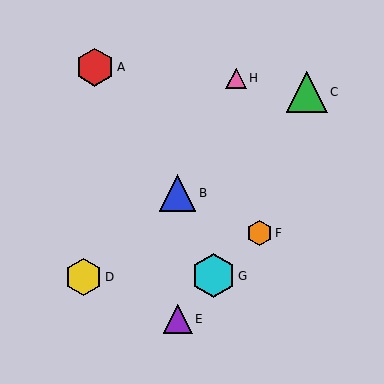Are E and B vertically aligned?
Yes, both are at x≈178.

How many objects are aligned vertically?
2 objects (B, E) are aligned vertically.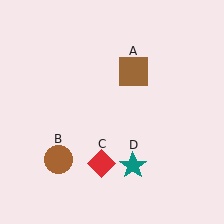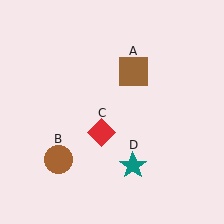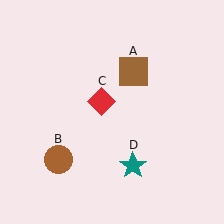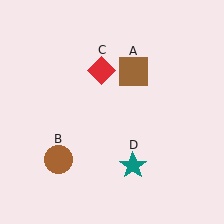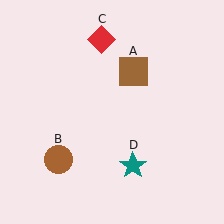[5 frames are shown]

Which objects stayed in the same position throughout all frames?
Brown square (object A) and brown circle (object B) and teal star (object D) remained stationary.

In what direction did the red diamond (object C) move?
The red diamond (object C) moved up.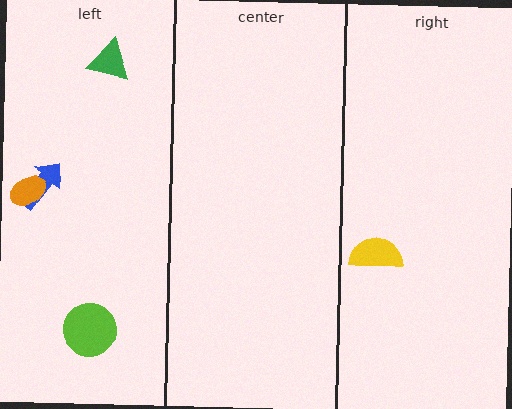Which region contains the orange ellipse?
The left region.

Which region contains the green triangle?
The left region.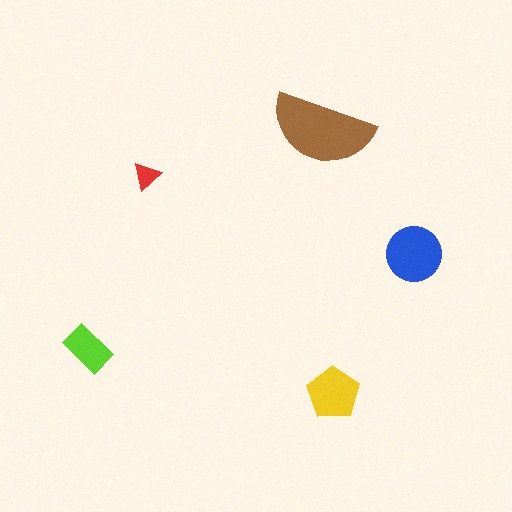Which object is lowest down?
The yellow pentagon is bottommost.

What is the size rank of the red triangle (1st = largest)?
5th.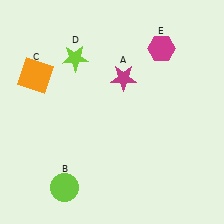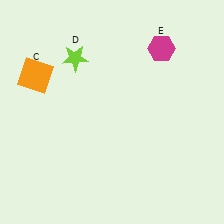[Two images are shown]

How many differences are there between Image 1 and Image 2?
There are 2 differences between the two images.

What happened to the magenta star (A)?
The magenta star (A) was removed in Image 2. It was in the top-right area of Image 1.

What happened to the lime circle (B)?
The lime circle (B) was removed in Image 2. It was in the bottom-left area of Image 1.